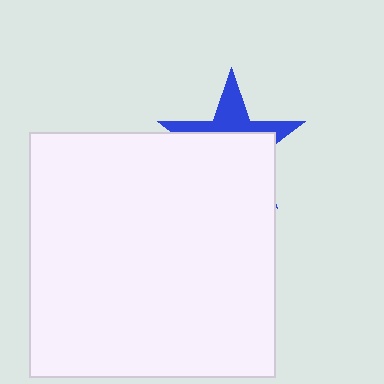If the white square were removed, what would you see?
You would see the complete blue star.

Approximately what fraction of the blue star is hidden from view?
Roughly 65% of the blue star is hidden behind the white square.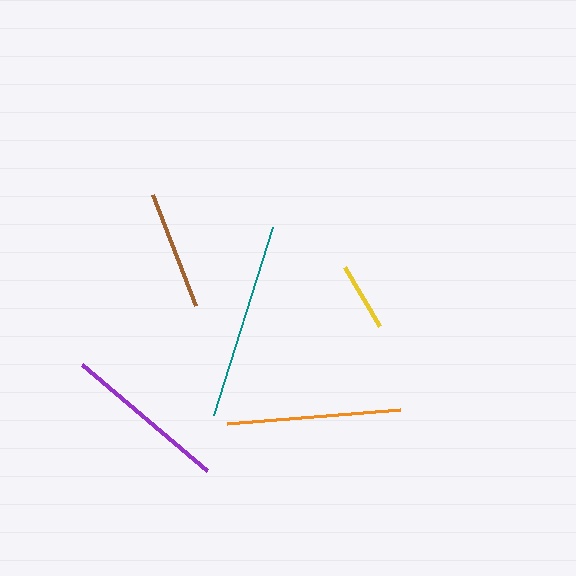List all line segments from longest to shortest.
From longest to shortest: teal, orange, purple, brown, yellow.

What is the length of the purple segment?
The purple segment is approximately 164 pixels long.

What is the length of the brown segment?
The brown segment is approximately 119 pixels long.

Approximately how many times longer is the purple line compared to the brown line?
The purple line is approximately 1.4 times the length of the brown line.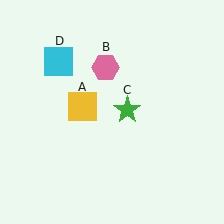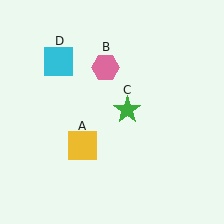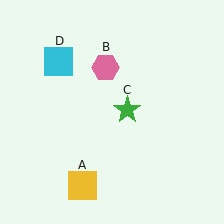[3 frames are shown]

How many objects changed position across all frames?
1 object changed position: yellow square (object A).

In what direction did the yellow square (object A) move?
The yellow square (object A) moved down.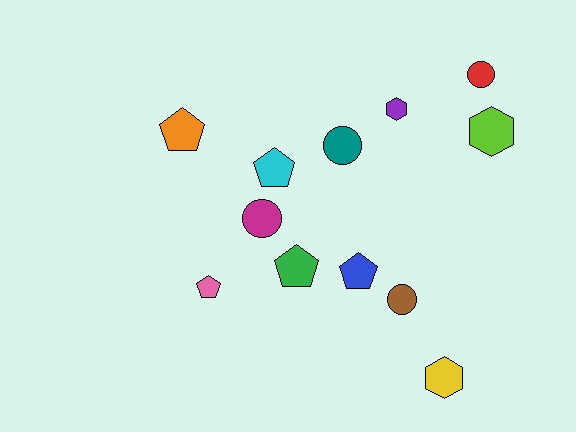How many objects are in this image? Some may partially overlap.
There are 12 objects.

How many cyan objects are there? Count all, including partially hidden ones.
There is 1 cyan object.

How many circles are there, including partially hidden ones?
There are 4 circles.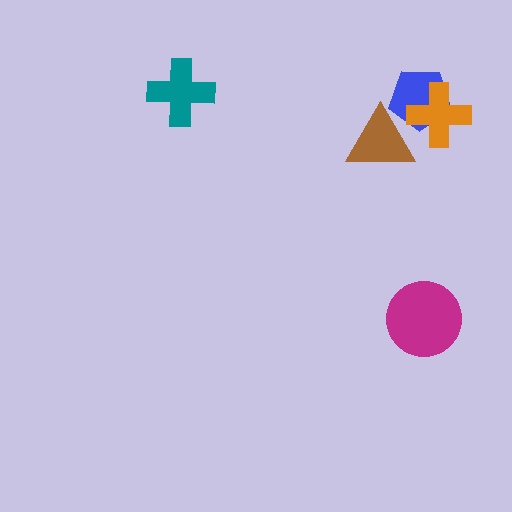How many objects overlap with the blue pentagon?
2 objects overlap with the blue pentagon.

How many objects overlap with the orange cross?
2 objects overlap with the orange cross.